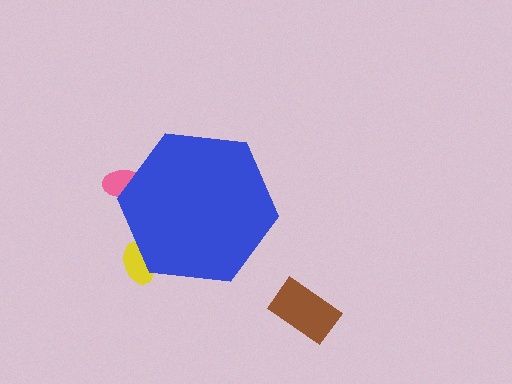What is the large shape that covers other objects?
A blue hexagon.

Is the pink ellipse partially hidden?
Yes, the pink ellipse is partially hidden behind the blue hexagon.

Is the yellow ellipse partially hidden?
Yes, the yellow ellipse is partially hidden behind the blue hexagon.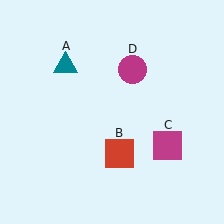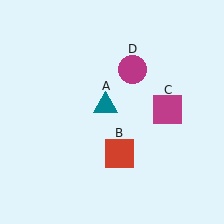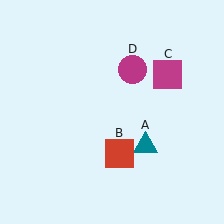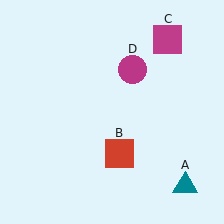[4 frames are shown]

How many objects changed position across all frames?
2 objects changed position: teal triangle (object A), magenta square (object C).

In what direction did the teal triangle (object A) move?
The teal triangle (object A) moved down and to the right.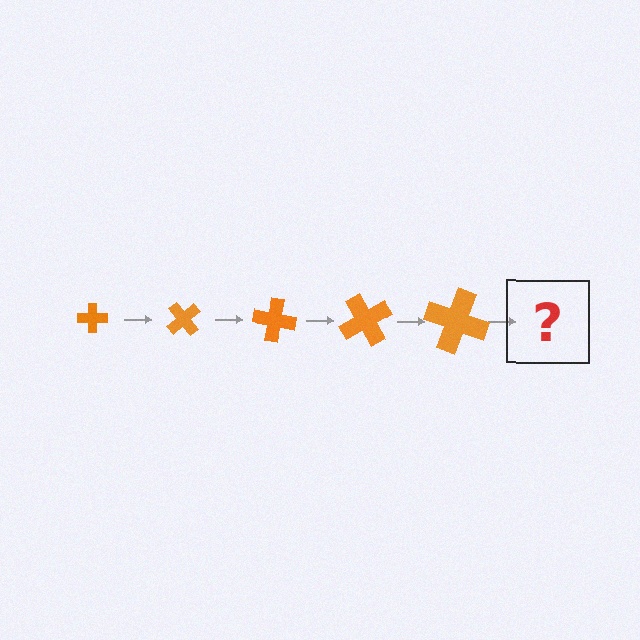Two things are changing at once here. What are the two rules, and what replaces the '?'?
The two rules are that the cross grows larger each step and it rotates 50 degrees each step. The '?' should be a cross, larger than the previous one and rotated 250 degrees from the start.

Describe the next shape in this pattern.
It should be a cross, larger than the previous one and rotated 250 degrees from the start.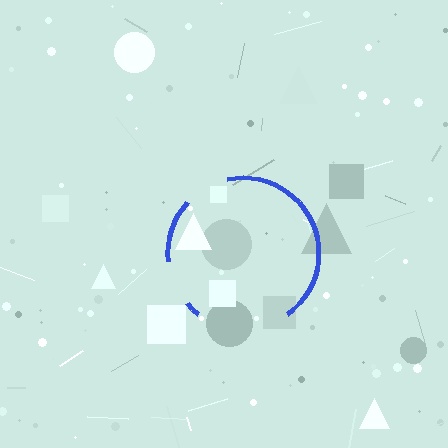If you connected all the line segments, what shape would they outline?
They would outline a circle.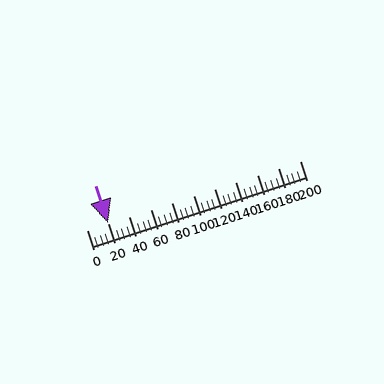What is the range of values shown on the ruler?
The ruler shows values from 0 to 200.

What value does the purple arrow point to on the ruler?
The purple arrow points to approximately 20.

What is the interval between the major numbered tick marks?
The major tick marks are spaced 20 units apart.